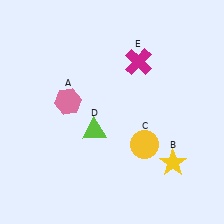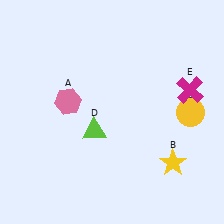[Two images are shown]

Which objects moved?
The objects that moved are: the yellow circle (C), the magenta cross (E).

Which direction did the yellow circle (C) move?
The yellow circle (C) moved right.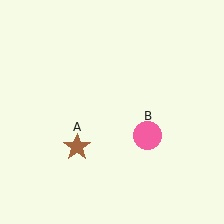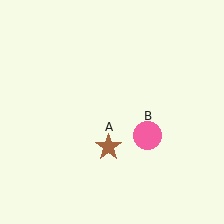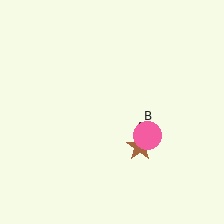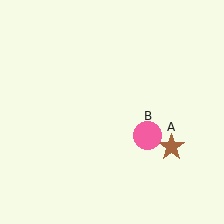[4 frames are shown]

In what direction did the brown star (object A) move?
The brown star (object A) moved right.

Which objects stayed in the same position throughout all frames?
Pink circle (object B) remained stationary.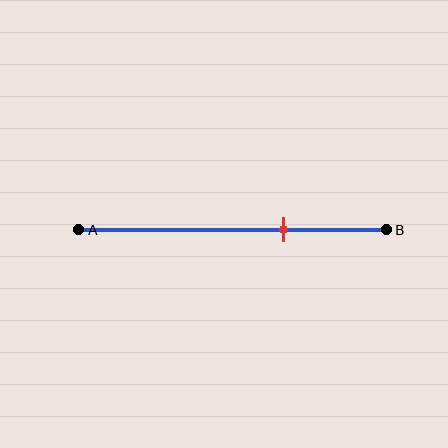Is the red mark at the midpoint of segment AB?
No, the mark is at about 65% from A, not at the 50% midpoint.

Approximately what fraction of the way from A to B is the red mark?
The red mark is approximately 65% of the way from A to B.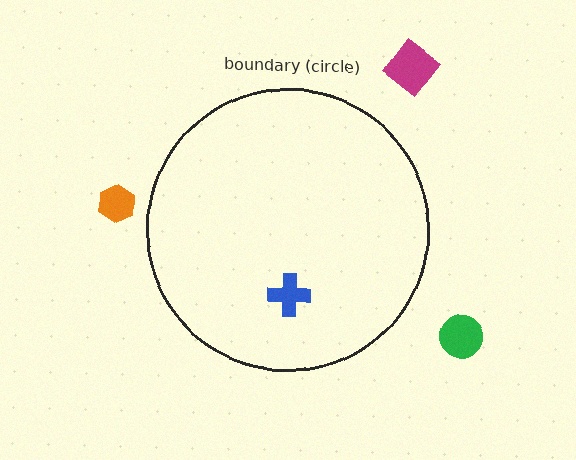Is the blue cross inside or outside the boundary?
Inside.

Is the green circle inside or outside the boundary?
Outside.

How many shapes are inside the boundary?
1 inside, 3 outside.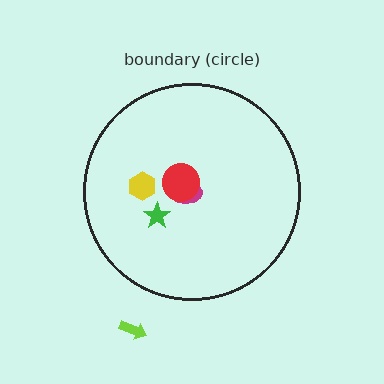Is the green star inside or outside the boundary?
Inside.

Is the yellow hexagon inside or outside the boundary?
Inside.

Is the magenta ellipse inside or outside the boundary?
Inside.